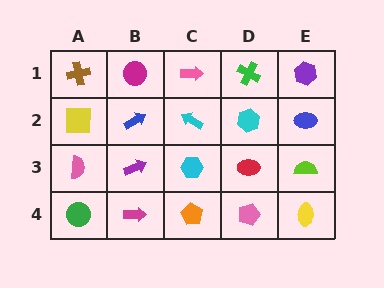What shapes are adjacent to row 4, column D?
A red ellipse (row 3, column D), an orange pentagon (row 4, column C), a yellow ellipse (row 4, column E).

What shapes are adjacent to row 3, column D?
A cyan hexagon (row 2, column D), a pink pentagon (row 4, column D), a cyan hexagon (row 3, column C), a lime semicircle (row 3, column E).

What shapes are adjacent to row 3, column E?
A blue ellipse (row 2, column E), a yellow ellipse (row 4, column E), a red ellipse (row 3, column D).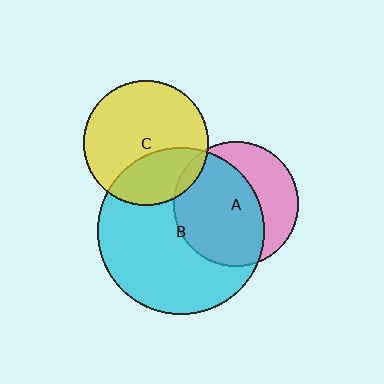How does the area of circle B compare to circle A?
Approximately 1.8 times.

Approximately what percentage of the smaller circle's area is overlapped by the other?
Approximately 30%.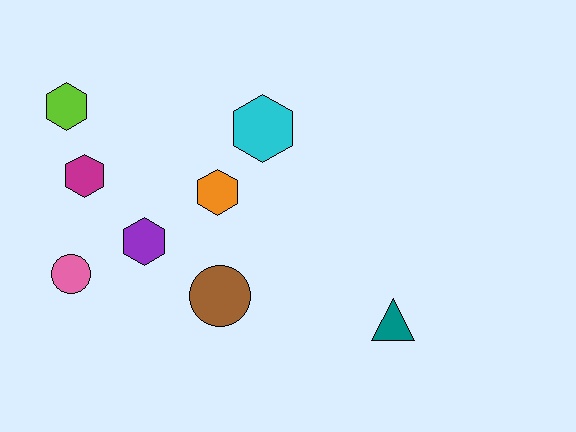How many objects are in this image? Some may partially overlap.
There are 8 objects.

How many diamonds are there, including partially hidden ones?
There are no diamonds.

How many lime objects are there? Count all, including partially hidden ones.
There is 1 lime object.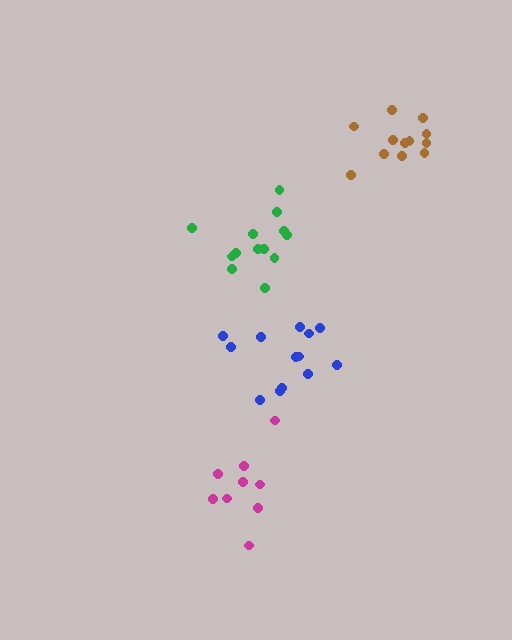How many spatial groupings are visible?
There are 4 spatial groupings.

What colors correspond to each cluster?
The clusters are colored: magenta, green, brown, blue.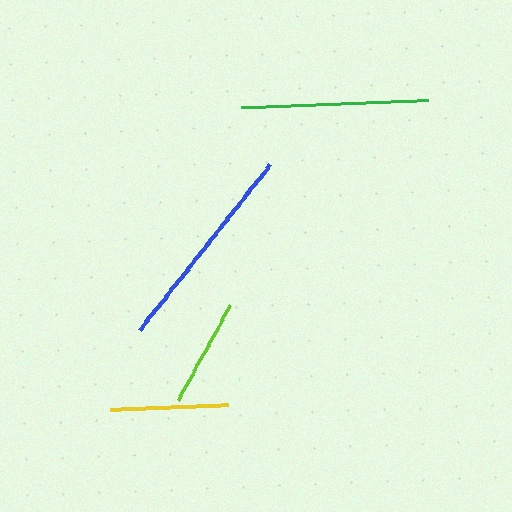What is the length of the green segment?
The green segment is approximately 187 pixels long.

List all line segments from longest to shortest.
From longest to shortest: blue, green, yellow, lime.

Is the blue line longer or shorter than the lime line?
The blue line is longer than the lime line.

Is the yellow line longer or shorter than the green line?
The green line is longer than the yellow line.